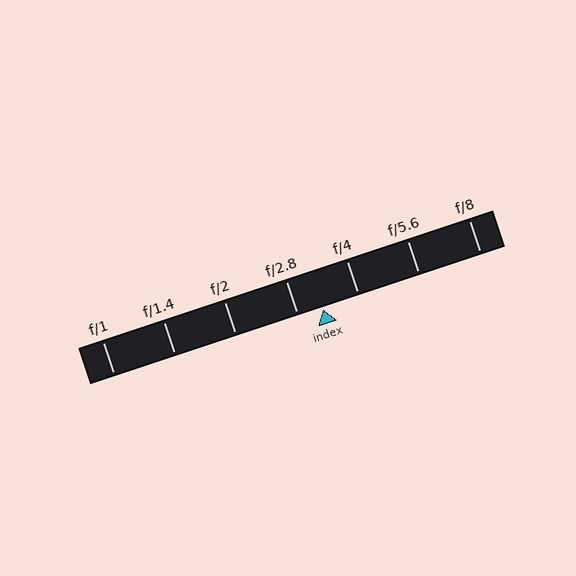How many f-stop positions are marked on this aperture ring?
There are 7 f-stop positions marked.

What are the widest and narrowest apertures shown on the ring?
The widest aperture shown is f/1 and the narrowest is f/8.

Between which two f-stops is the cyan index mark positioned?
The index mark is between f/2.8 and f/4.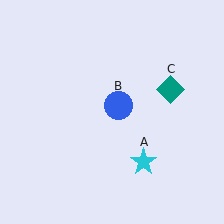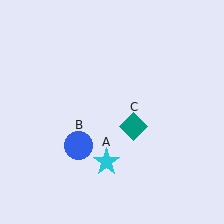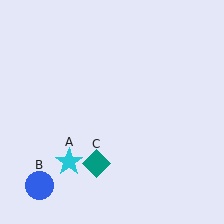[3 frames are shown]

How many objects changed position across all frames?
3 objects changed position: cyan star (object A), blue circle (object B), teal diamond (object C).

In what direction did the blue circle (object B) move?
The blue circle (object B) moved down and to the left.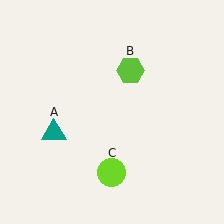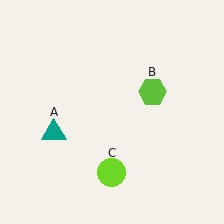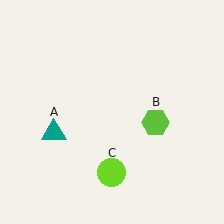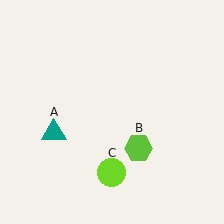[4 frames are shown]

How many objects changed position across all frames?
1 object changed position: lime hexagon (object B).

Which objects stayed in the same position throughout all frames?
Teal triangle (object A) and lime circle (object C) remained stationary.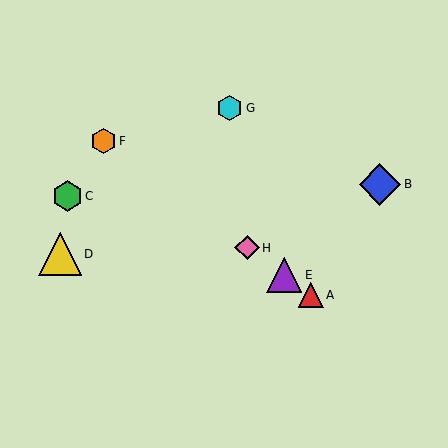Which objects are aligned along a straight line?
Objects A, E, F, H are aligned along a straight line.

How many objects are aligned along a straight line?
4 objects (A, E, F, H) are aligned along a straight line.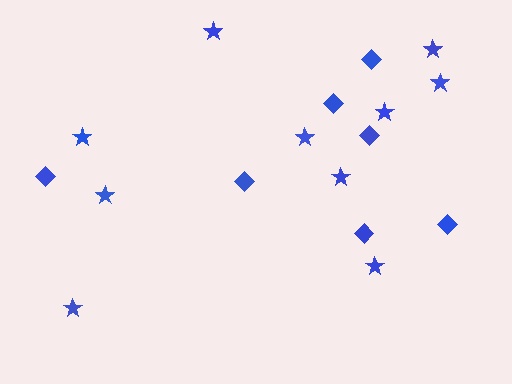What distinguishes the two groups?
There are 2 groups: one group of diamonds (7) and one group of stars (10).